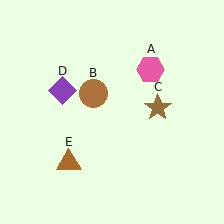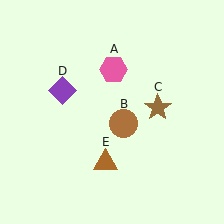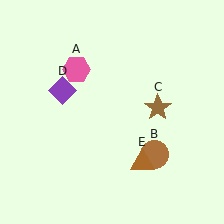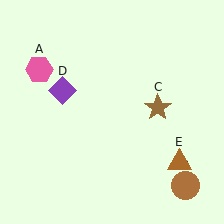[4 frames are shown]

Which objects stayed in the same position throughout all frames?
Brown star (object C) and purple diamond (object D) remained stationary.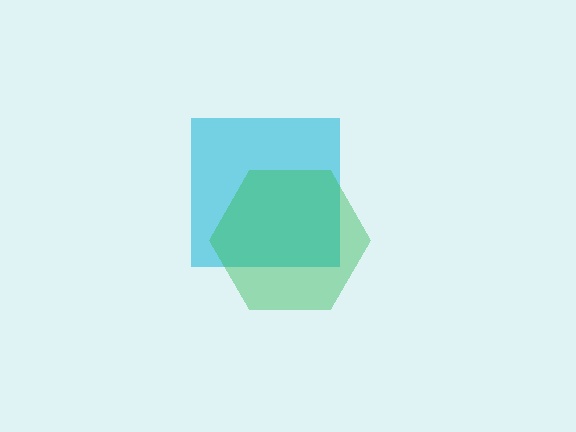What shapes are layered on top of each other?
The layered shapes are: a cyan square, a green hexagon.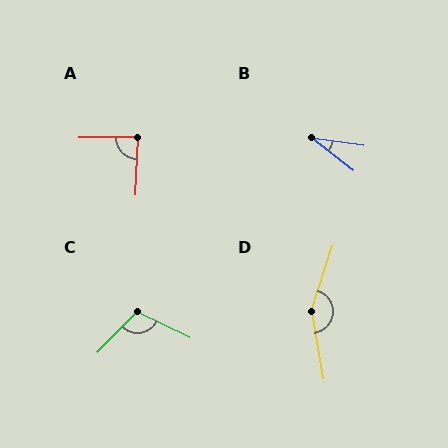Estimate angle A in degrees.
Approximately 87 degrees.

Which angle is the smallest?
B, at approximately 30 degrees.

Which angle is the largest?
D, at approximately 153 degrees.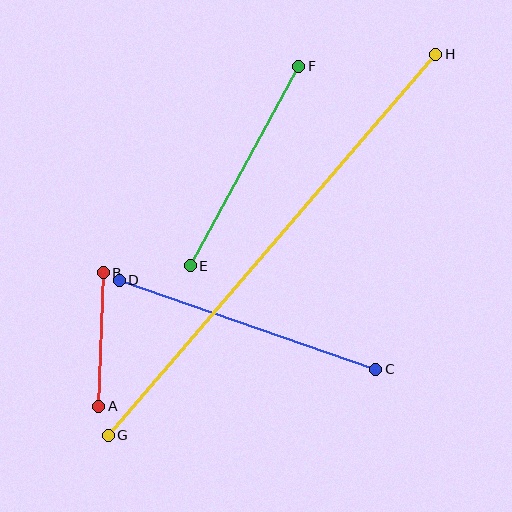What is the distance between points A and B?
The distance is approximately 133 pixels.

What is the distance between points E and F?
The distance is approximately 227 pixels.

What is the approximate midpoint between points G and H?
The midpoint is at approximately (272, 245) pixels.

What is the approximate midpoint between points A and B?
The midpoint is at approximately (101, 339) pixels.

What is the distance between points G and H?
The distance is approximately 502 pixels.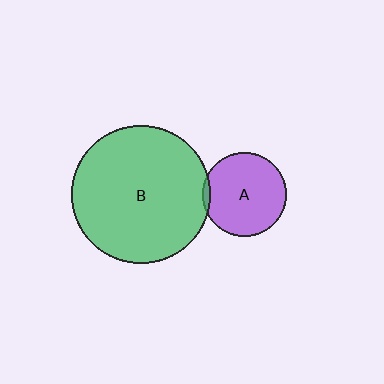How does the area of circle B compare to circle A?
Approximately 2.8 times.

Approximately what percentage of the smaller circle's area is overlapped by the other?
Approximately 5%.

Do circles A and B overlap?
Yes.